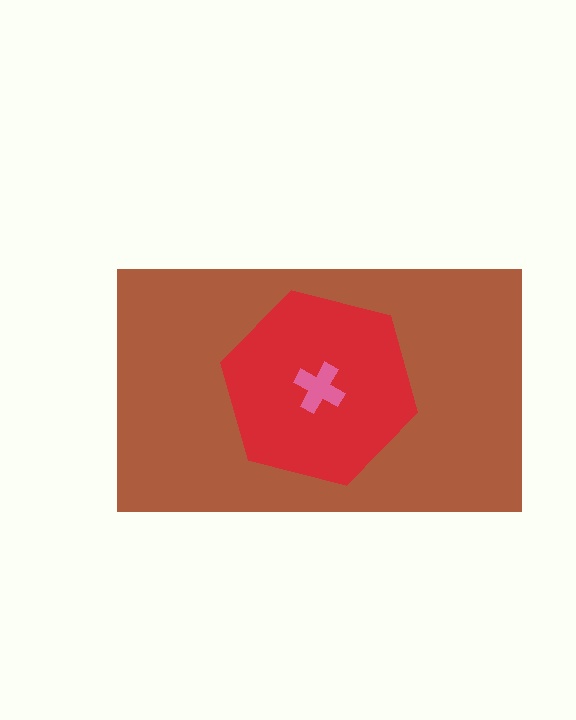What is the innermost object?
The pink cross.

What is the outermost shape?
The brown rectangle.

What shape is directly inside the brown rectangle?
The red hexagon.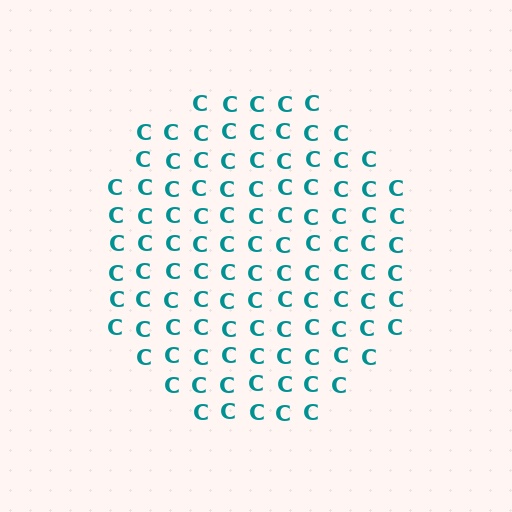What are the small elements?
The small elements are letter C's.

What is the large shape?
The large shape is a circle.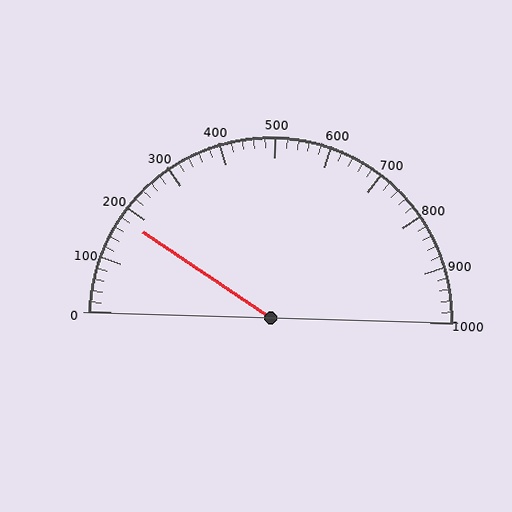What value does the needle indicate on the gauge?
The needle indicates approximately 180.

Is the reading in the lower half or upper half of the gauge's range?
The reading is in the lower half of the range (0 to 1000).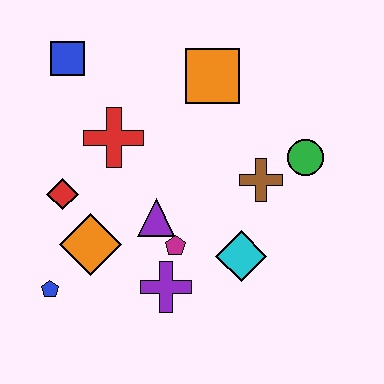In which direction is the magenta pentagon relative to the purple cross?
The magenta pentagon is above the purple cross.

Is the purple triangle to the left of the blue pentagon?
No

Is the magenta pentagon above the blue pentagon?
Yes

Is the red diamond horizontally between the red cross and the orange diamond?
No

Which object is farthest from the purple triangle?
The blue square is farthest from the purple triangle.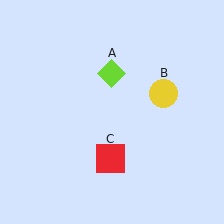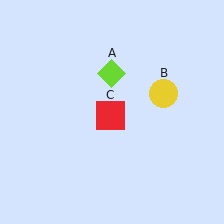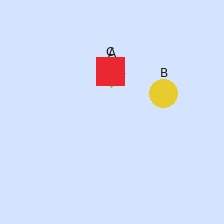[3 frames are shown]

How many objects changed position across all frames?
1 object changed position: red square (object C).